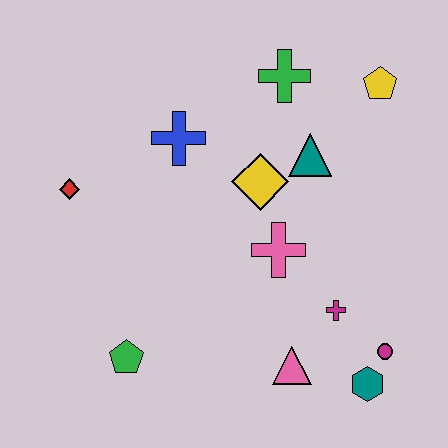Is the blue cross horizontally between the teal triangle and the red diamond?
Yes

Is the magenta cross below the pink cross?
Yes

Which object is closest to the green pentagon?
The pink triangle is closest to the green pentagon.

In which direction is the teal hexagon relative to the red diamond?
The teal hexagon is to the right of the red diamond.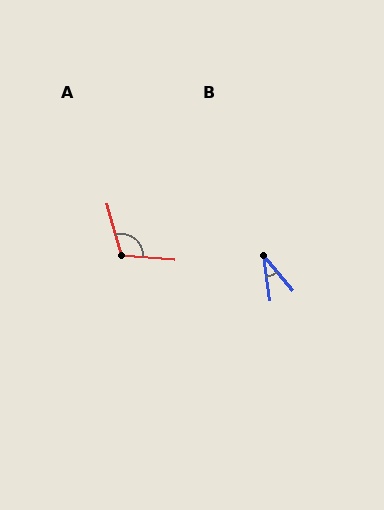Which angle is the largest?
A, at approximately 110 degrees.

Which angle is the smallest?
B, at approximately 32 degrees.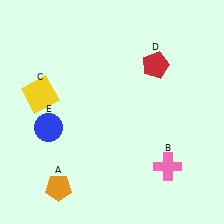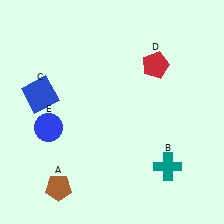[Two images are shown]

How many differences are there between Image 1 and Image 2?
There are 3 differences between the two images.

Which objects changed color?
A changed from orange to brown. B changed from pink to teal. C changed from yellow to blue.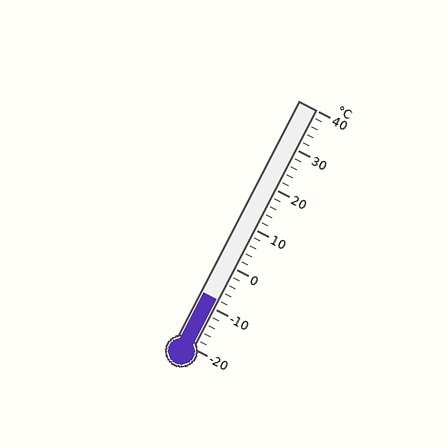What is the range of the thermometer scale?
The thermometer scale ranges from -20°C to 40°C.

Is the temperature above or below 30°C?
The temperature is below 30°C.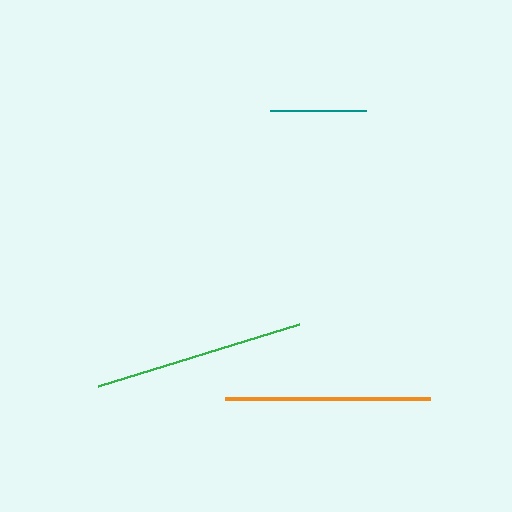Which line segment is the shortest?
The teal line is the shortest at approximately 97 pixels.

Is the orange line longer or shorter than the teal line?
The orange line is longer than the teal line.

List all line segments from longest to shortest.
From longest to shortest: green, orange, teal.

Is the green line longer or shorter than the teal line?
The green line is longer than the teal line.